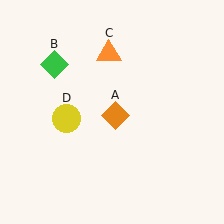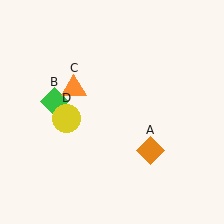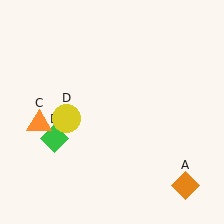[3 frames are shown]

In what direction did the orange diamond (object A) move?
The orange diamond (object A) moved down and to the right.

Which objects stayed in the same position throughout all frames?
Yellow circle (object D) remained stationary.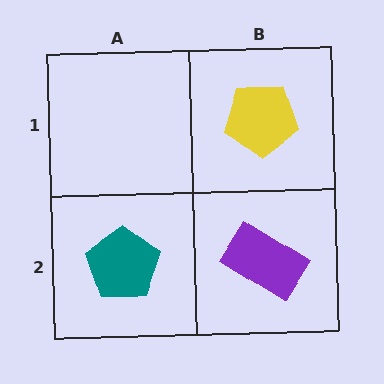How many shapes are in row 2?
2 shapes.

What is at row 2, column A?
A teal pentagon.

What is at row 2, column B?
A purple rectangle.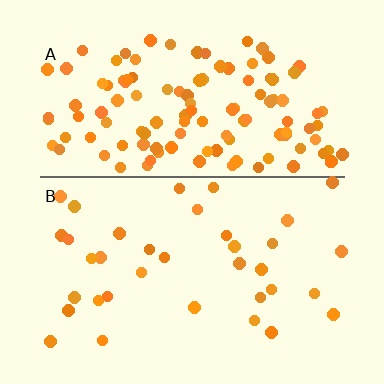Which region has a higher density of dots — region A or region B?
A (the top).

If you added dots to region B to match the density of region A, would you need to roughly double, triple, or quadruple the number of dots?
Approximately triple.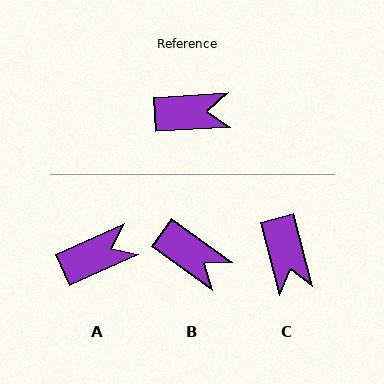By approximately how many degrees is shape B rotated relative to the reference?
Approximately 40 degrees clockwise.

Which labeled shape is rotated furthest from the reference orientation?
C, about 79 degrees away.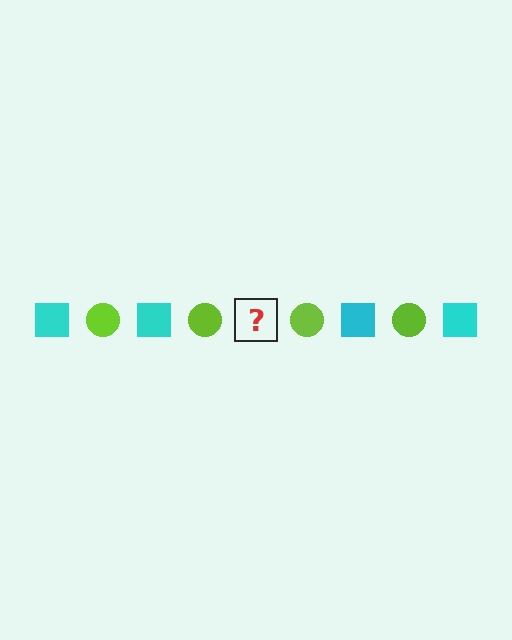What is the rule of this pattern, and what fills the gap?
The rule is that the pattern alternates between cyan square and lime circle. The gap should be filled with a cyan square.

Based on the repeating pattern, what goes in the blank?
The blank should be a cyan square.